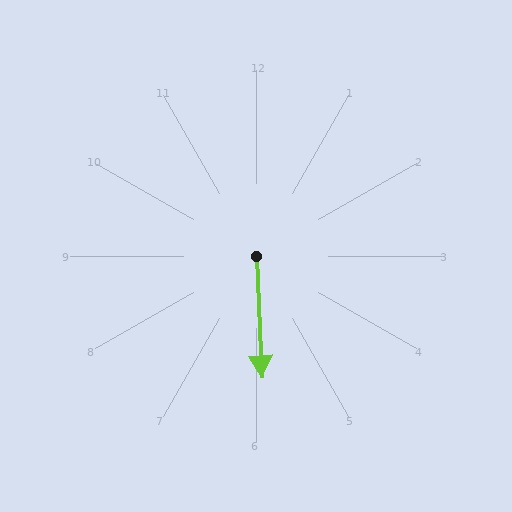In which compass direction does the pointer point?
South.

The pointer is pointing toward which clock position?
Roughly 6 o'clock.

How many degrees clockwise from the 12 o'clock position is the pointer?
Approximately 177 degrees.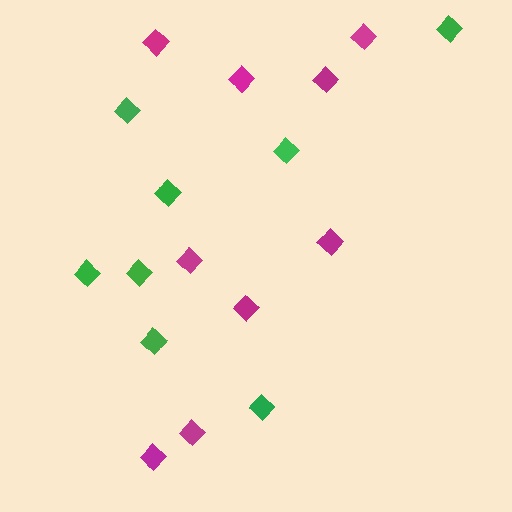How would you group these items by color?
There are 2 groups: one group of green diamonds (8) and one group of magenta diamonds (9).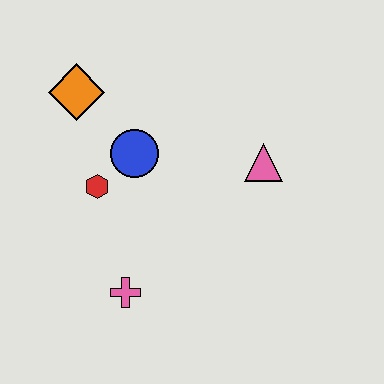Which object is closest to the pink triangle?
The blue circle is closest to the pink triangle.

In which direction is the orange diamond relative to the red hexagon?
The orange diamond is above the red hexagon.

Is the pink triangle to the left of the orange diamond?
No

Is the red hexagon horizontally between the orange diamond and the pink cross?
Yes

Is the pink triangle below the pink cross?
No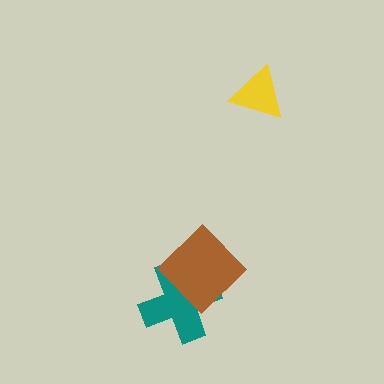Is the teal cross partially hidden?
Yes, it is partially covered by another shape.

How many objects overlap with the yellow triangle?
0 objects overlap with the yellow triangle.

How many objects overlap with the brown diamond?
1 object overlaps with the brown diamond.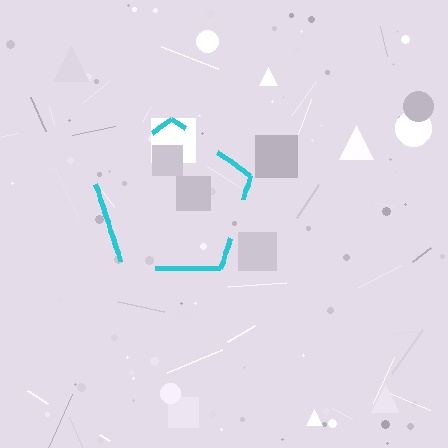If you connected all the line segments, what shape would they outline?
They would outline a pentagon.